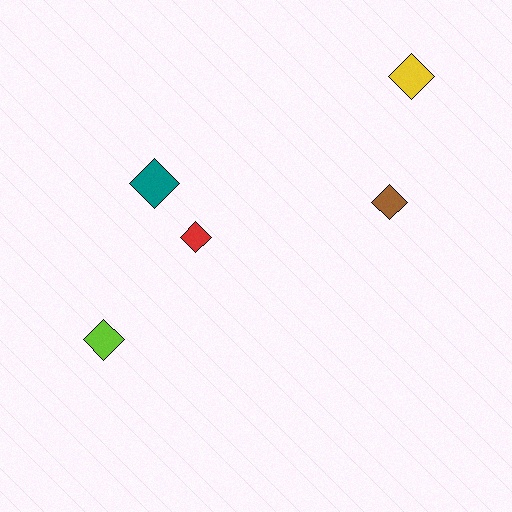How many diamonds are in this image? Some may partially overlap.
There are 5 diamonds.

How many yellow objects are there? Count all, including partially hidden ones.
There is 1 yellow object.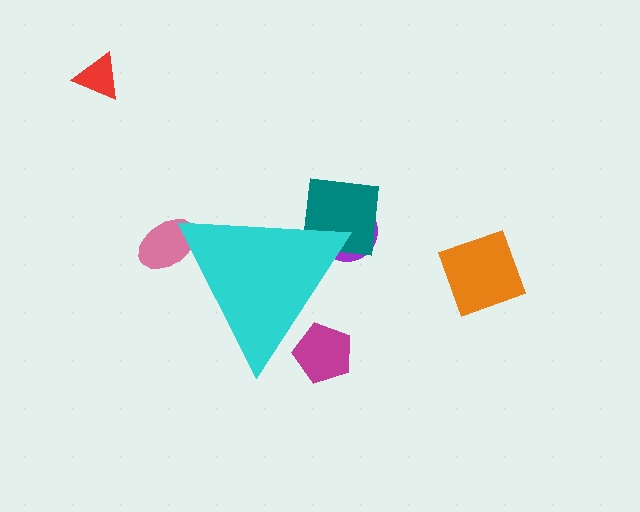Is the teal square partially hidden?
Yes, the teal square is partially hidden behind the cyan triangle.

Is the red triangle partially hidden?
No, the red triangle is fully visible.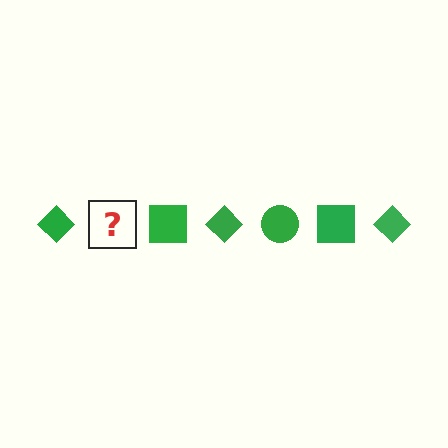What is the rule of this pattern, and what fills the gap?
The rule is that the pattern cycles through diamond, circle, square shapes in green. The gap should be filled with a green circle.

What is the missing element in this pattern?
The missing element is a green circle.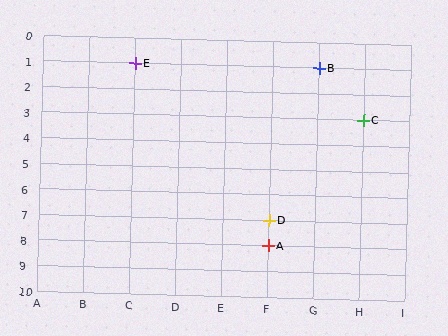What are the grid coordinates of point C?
Point C is at grid coordinates (H, 3).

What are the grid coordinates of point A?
Point A is at grid coordinates (F, 8).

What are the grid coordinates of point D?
Point D is at grid coordinates (F, 7).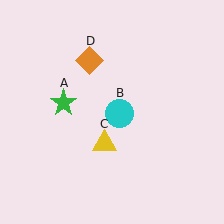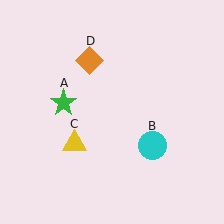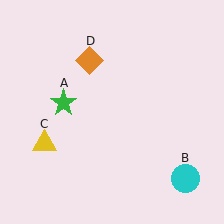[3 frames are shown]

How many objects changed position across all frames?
2 objects changed position: cyan circle (object B), yellow triangle (object C).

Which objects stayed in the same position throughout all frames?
Green star (object A) and orange diamond (object D) remained stationary.